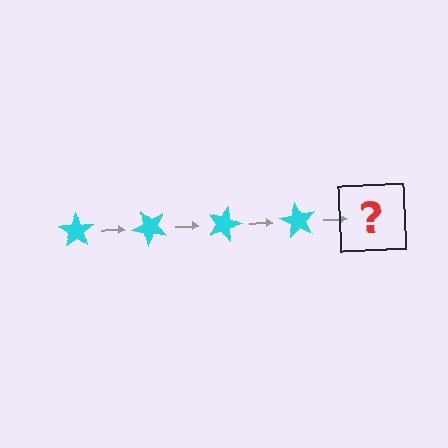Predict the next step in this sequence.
The next step is a cyan star rotated 180 degrees.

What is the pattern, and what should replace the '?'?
The pattern is that the star rotates 45 degrees each step. The '?' should be a cyan star rotated 180 degrees.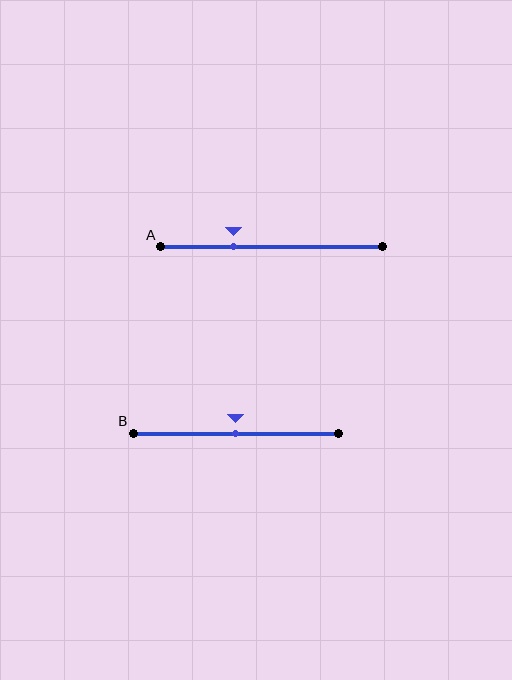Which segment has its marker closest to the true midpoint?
Segment B has its marker closest to the true midpoint.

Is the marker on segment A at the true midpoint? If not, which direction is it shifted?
No, the marker on segment A is shifted to the left by about 17% of the segment length.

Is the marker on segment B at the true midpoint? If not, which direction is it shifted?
Yes, the marker on segment B is at the true midpoint.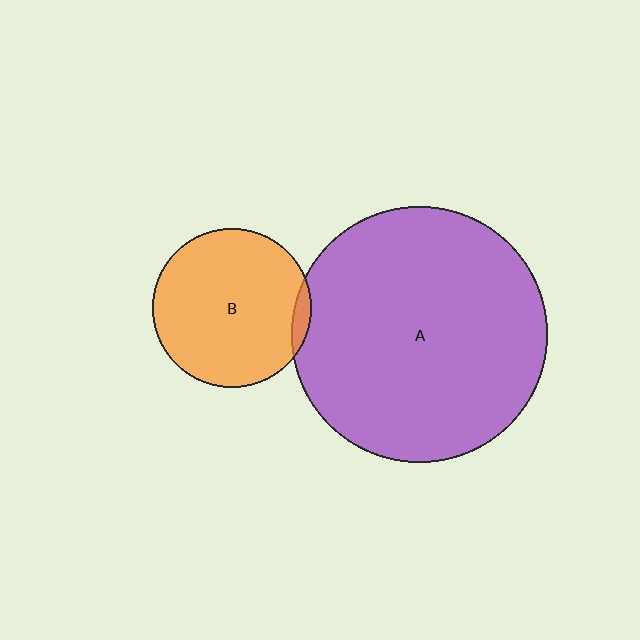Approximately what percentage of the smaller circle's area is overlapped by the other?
Approximately 5%.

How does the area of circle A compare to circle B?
Approximately 2.6 times.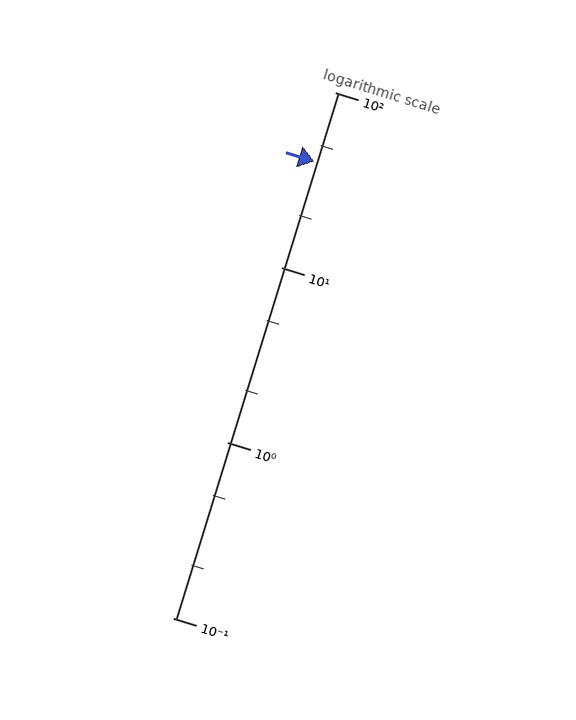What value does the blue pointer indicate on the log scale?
The pointer indicates approximately 40.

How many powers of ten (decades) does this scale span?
The scale spans 3 decades, from 0.1 to 100.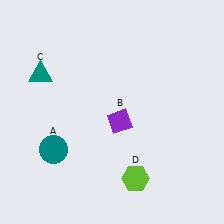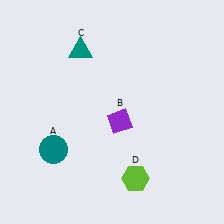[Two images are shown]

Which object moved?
The teal triangle (C) moved right.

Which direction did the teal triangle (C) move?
The teal triangle (C) moved right.